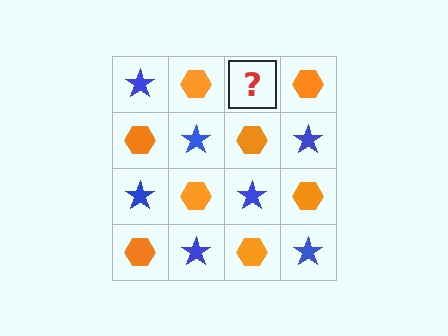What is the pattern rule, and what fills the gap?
The rule is that it alternates blue star and orange hexagon in a checkerboard pattern. The gap should be filled with a blue star.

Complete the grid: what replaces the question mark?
The question mark should be replaced with a blue star.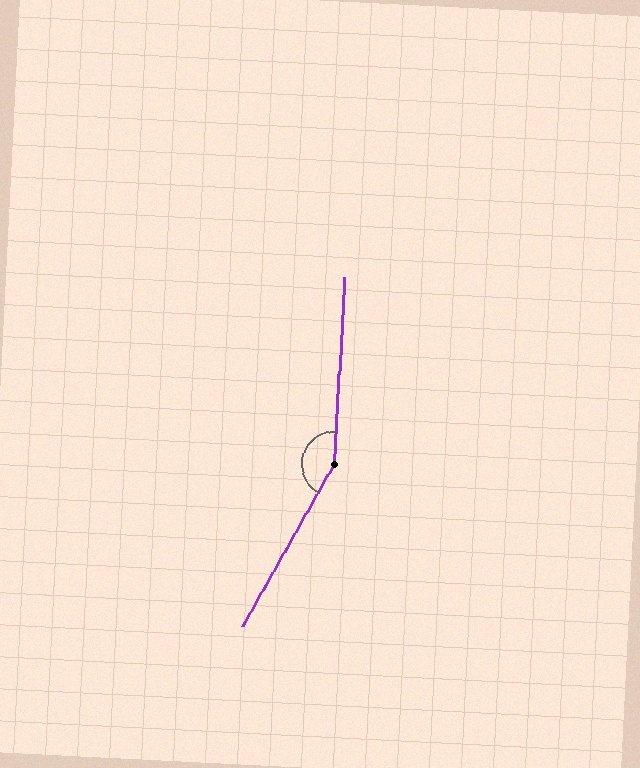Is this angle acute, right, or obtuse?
It is obtuse.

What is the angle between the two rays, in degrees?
Approximately 154 degrees.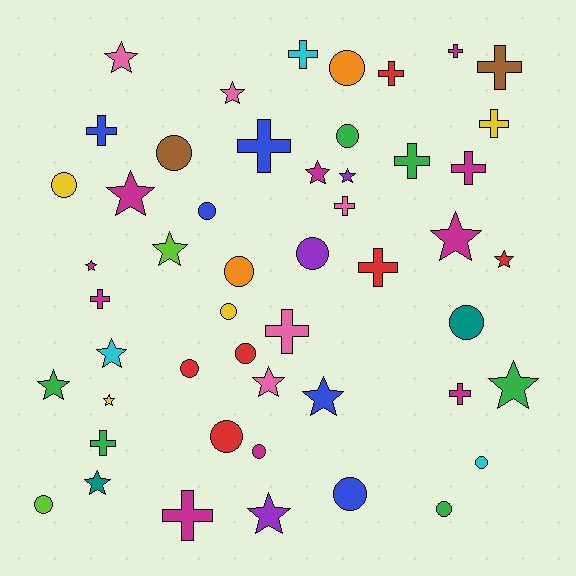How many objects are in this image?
There are 50 objects.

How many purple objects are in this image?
There are 3 purple objects.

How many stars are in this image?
There are 17 stars.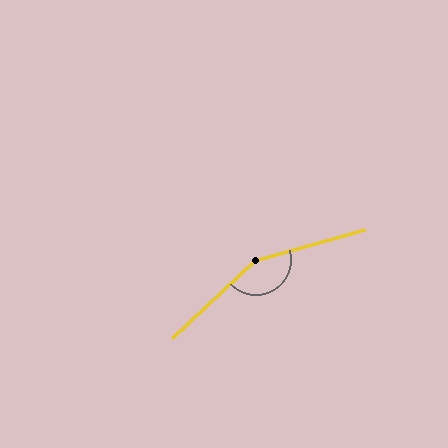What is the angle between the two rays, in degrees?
Approximately 152 degrees.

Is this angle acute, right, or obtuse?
It is obtuse.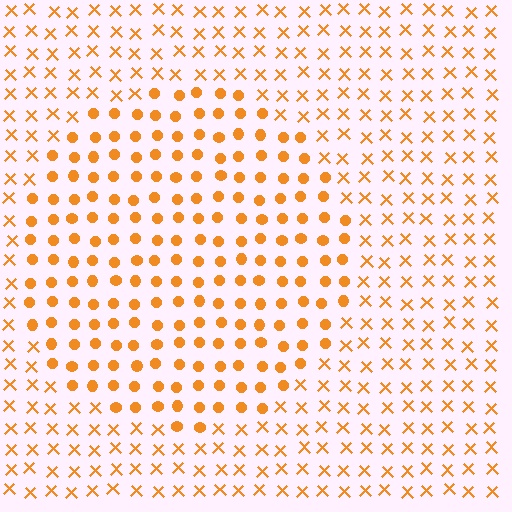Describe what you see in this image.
The image is filled with small orange elements arranged in a uniform grid. A circle-shaped region contains circles, while the surrounding area contains X marks. The boundary is defined purely by the change in element shape.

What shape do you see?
I see a circle.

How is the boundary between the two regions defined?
The boundary is defined by a change in element shape: circles inside vs. X marks outside. All elements share the same color and spacing.